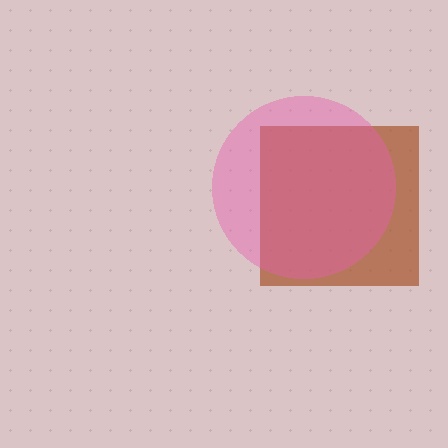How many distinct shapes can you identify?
There are 2 distinct shapes: a brown square, a pink circle.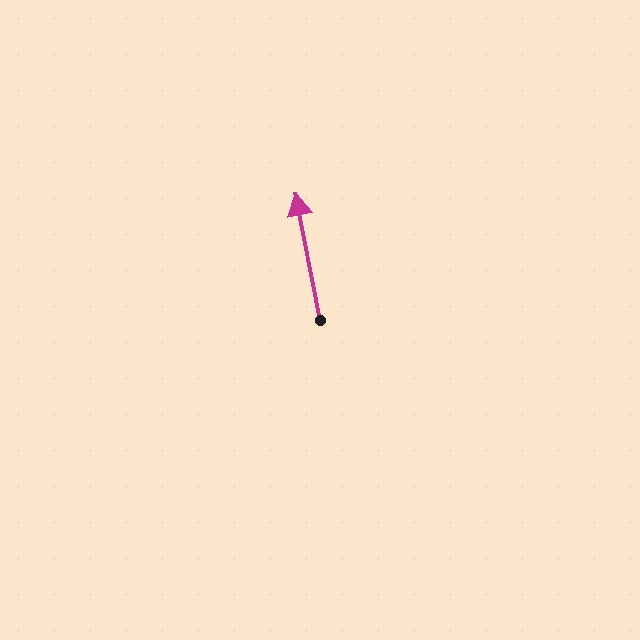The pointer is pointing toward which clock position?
Roughly 12 o'clock.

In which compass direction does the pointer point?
North.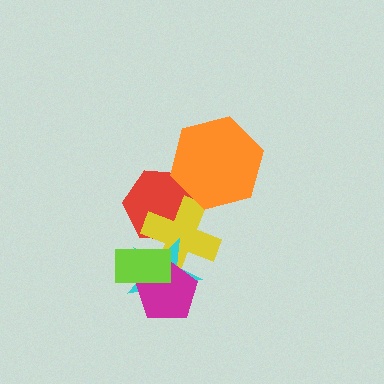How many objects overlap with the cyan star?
4 objects overlap with the cyan star.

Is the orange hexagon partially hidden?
No, no other shape covers it.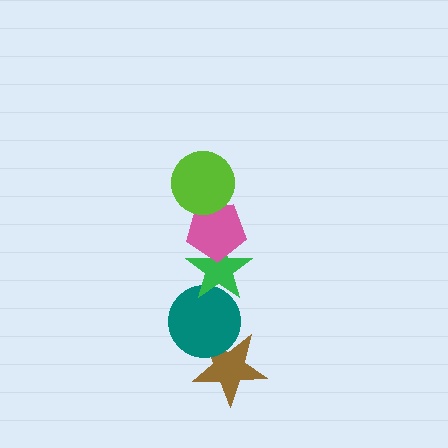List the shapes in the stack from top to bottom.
From top to bottom: the lime circle, the pink pentagon, the green star, the teal circle, the brown star.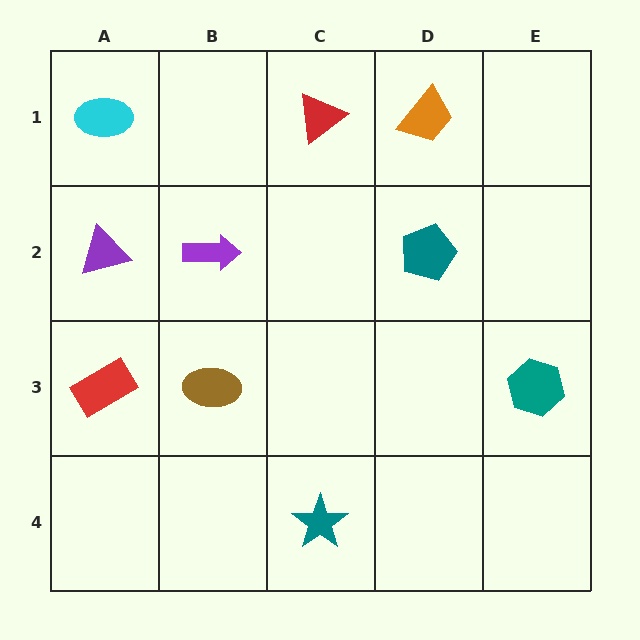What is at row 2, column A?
A purple triangle.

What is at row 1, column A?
A cyan ellipse.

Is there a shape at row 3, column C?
No, that cell is empty.